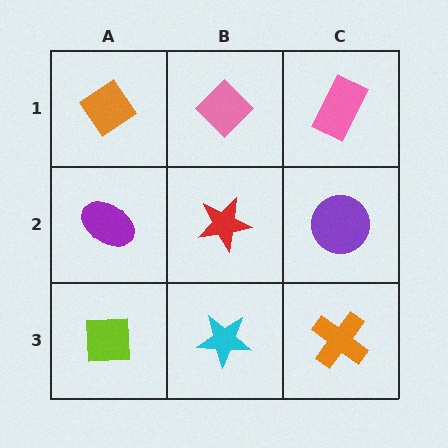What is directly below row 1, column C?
A purple circle.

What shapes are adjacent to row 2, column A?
An orange diamond (row 1, column A), a lime square (row 3, column A), a red star (row 2, column B).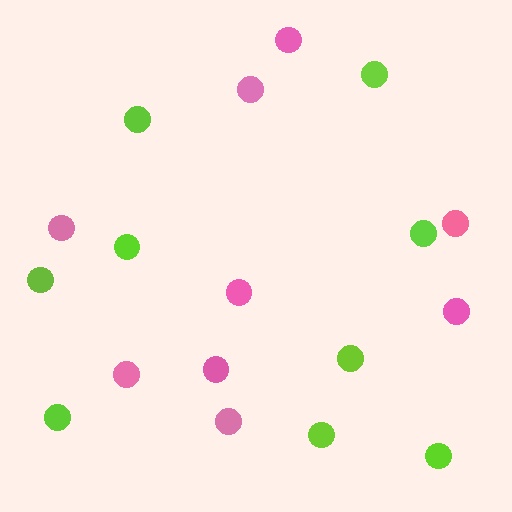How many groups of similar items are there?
There are 2 groups: one group of pink circles (9) and one group of lime circles (9).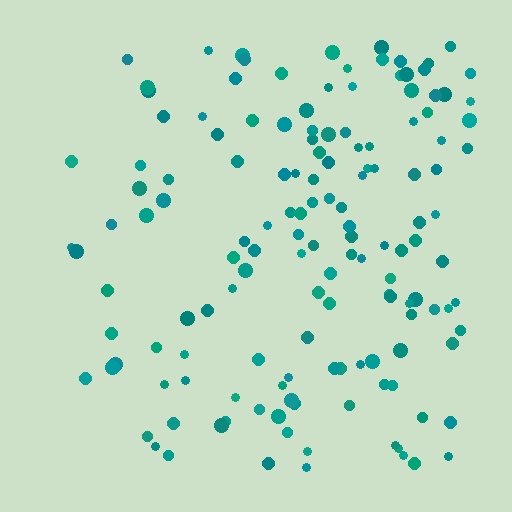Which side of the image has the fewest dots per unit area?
The left.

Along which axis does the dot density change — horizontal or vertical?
Horizontal.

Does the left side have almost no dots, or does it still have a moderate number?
Still a moderate number, just noticeably fewer than the right.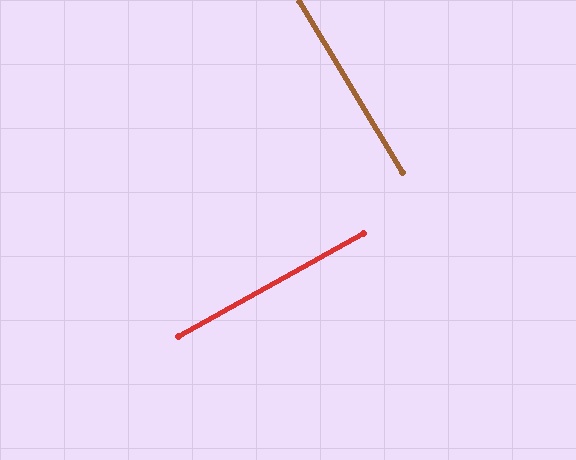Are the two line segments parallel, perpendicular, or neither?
Perpendicular — they meet at approximately 88°.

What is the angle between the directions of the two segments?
Approximately 88 degrees.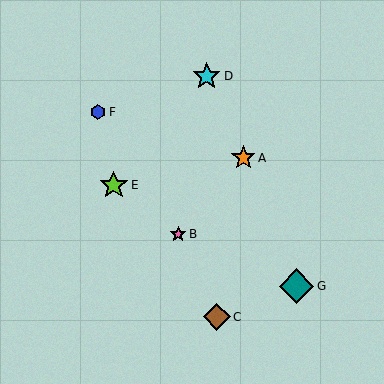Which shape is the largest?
The teal diamond (labeled G) is the largest.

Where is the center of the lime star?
The center of the lime star is at (114, 185).